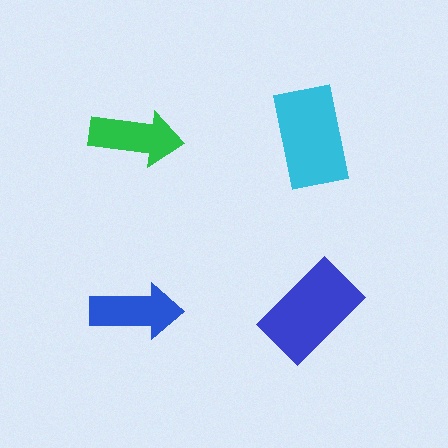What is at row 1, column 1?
A green arrow.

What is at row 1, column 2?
A cyan rectangle.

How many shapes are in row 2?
2 shapes.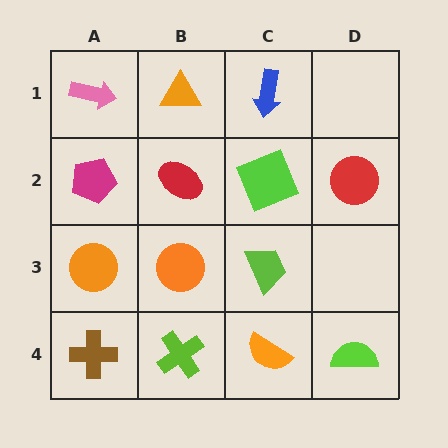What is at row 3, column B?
An orange circle.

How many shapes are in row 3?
3 shapes.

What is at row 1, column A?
A pink arrow.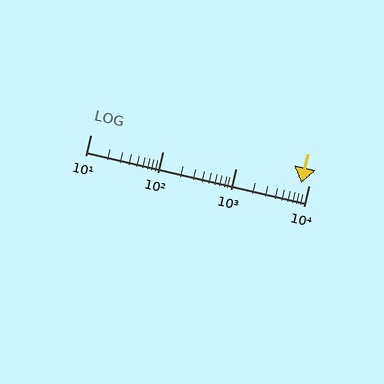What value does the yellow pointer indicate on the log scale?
The pointer indicates approximately 7900.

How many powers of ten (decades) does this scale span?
The scale spans 3 decades, from 10 to 10000.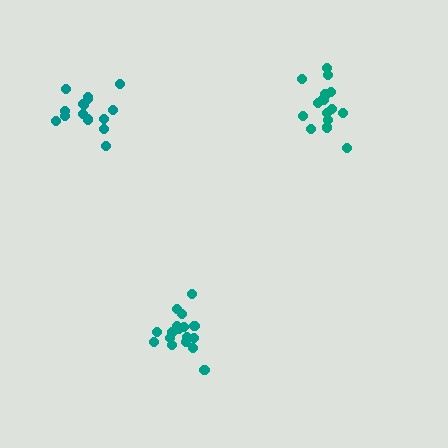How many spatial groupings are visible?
There are 3 spatial groupings.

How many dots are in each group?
Group 1: 18 dots, Group 2: 18 dots, Group 3: 15 dots (51 total).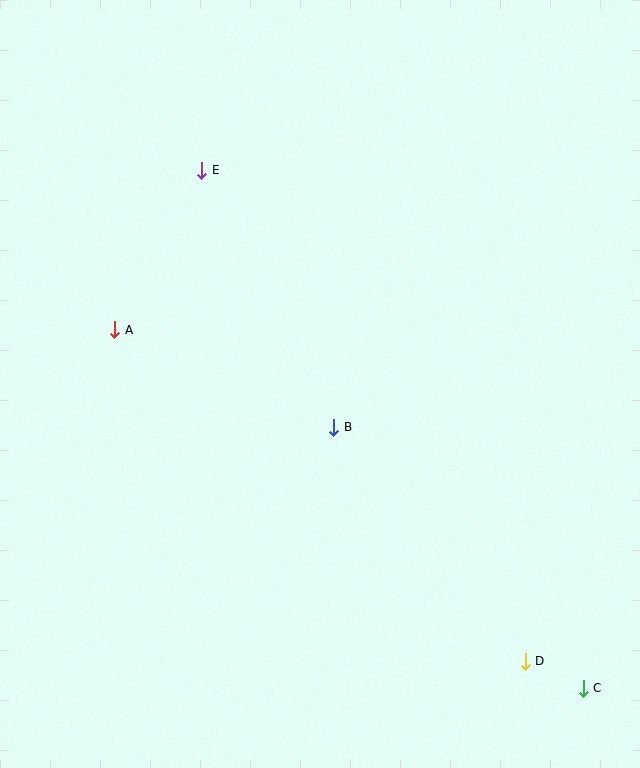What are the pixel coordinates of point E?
Point E is at (202, 170).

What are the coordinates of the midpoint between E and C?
The midpoint between E and C is at (393, 429).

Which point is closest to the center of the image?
Point B at (334, 427) is closest to the center.